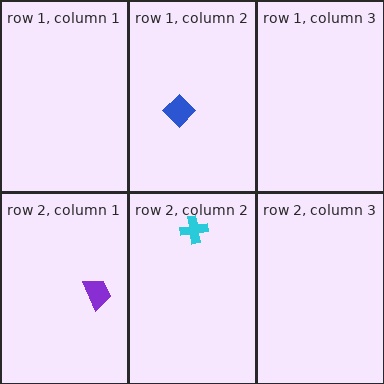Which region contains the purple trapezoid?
The row 2, column 1 region.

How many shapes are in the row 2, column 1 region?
1.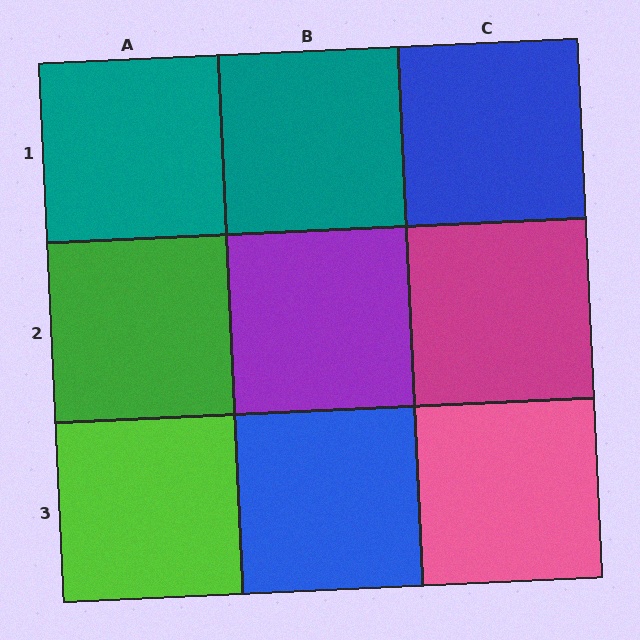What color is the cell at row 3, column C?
Pink.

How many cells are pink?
1 cell is pink.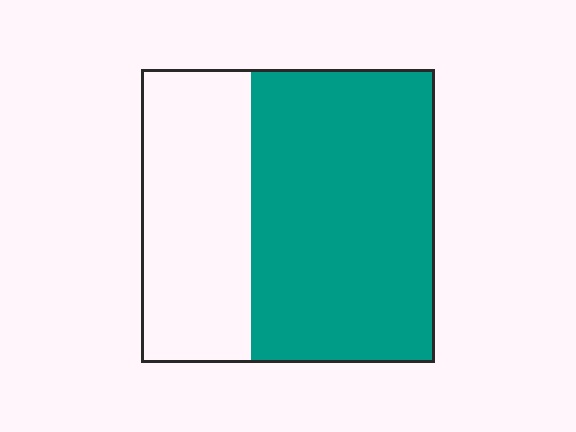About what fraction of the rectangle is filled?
About five eighths (5/8).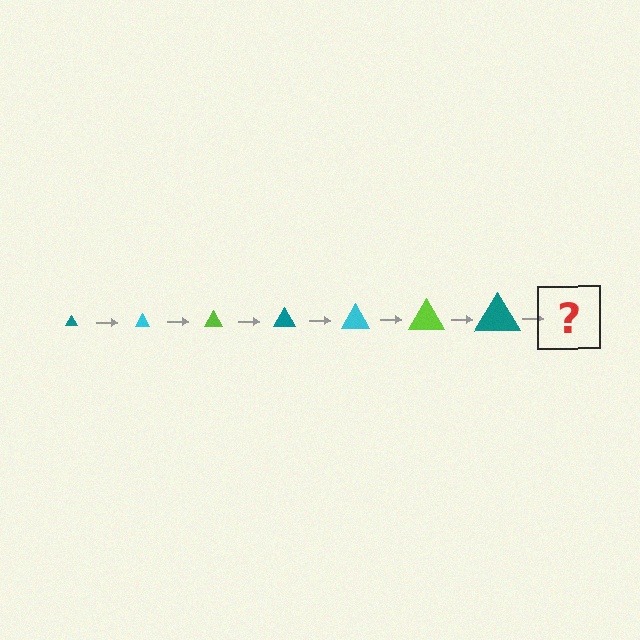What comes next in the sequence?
The next element should be a cyan triangle, larger than the previous one.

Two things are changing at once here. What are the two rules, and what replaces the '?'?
The two rules are that the triangle grows larger each step and the color cycles through teal, cyan, and lime. The '?' should be a cyan triangle, larger than the previous one.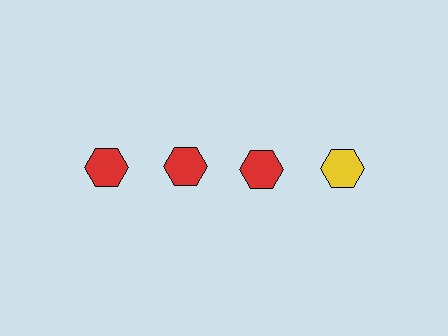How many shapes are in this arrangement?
There are 4 shapes arranged in a grid pattern.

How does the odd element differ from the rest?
It has a different color: yellow instead of red.